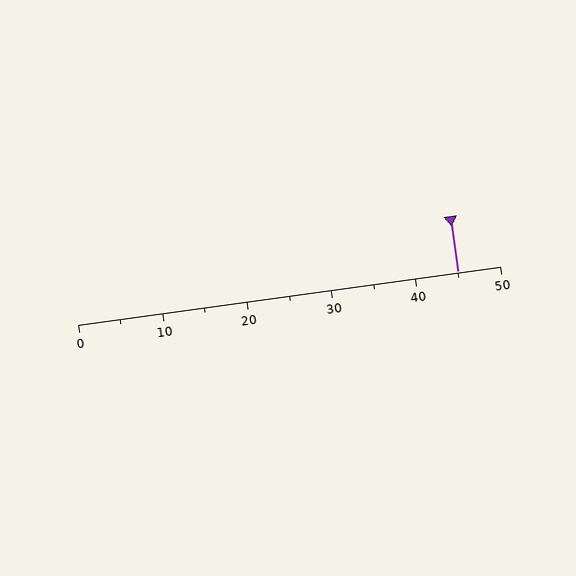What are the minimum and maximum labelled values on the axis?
The axis runs from 0 to 50.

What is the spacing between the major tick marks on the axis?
The major ticks are spaced 10 apart.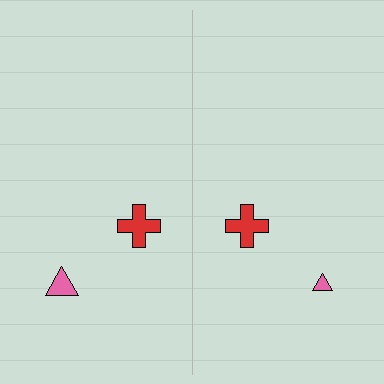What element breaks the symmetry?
The pink triangle on the right side has a different size than its mirror counterpart.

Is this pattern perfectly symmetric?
No, the pattern is not perfectly symmetric. The pink triangle on the right side has a different size than its mirror counterpart.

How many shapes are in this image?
There are 4 shapes in this image.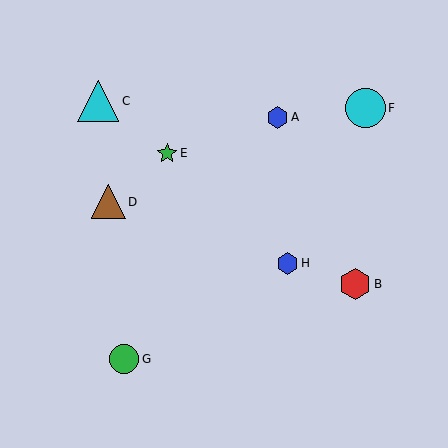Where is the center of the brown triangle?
The center of the brown triangle is at (108, 202).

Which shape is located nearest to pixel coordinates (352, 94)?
The cyan circle (labeled F) at (366, 108) is nearest to that location.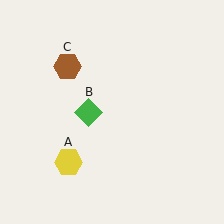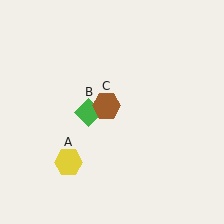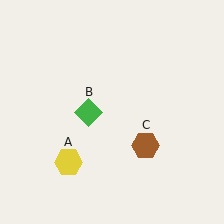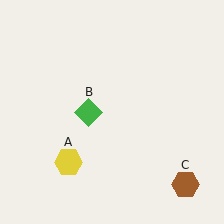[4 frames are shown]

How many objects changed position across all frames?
1 object changed position: brown hexagon (object C).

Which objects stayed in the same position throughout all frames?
Yellow hexagon (object A) and green diamond (object B) remained stationary.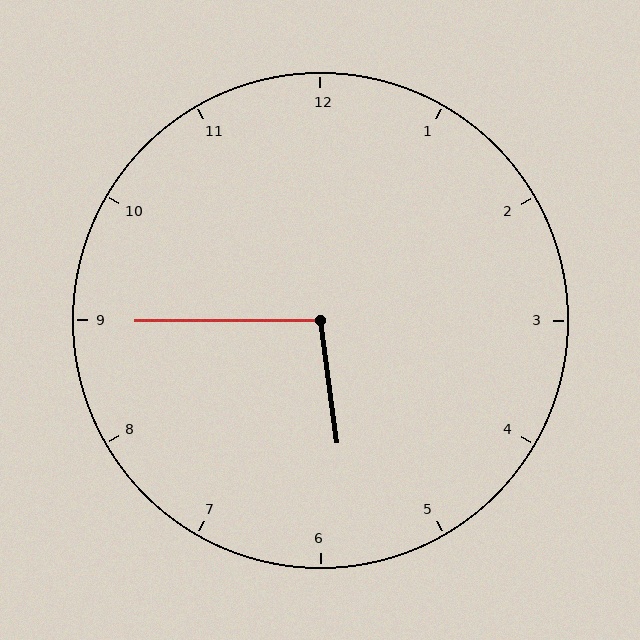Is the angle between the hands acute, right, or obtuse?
It is obtuse.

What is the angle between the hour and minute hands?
Approximately 98 degrees.